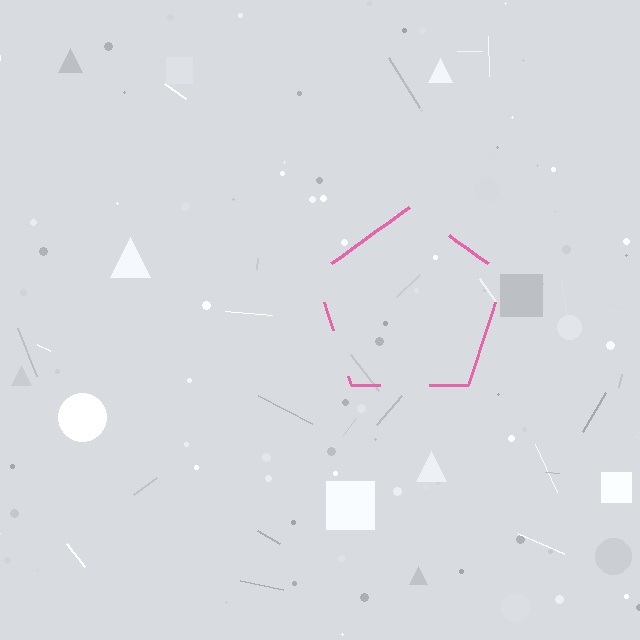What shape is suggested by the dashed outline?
The dashed outline suggests a pentagon.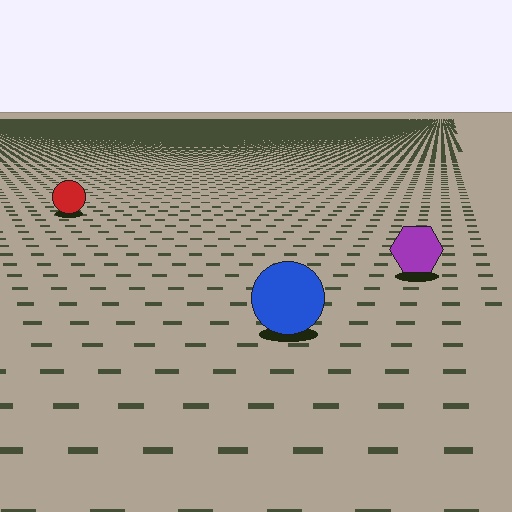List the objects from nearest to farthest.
From nearest to farthest: the blue circle, the purple hexagon, the red circle.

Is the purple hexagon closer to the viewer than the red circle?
Yes. The purple hexagon is closer — you can tell from the texture gradient: the ground texture is coarser near it.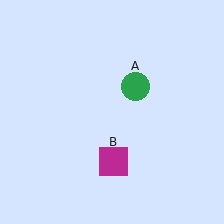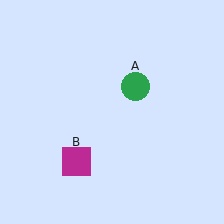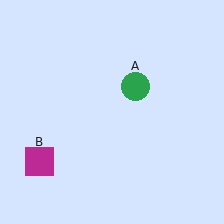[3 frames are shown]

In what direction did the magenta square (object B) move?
The magenta square (object B) moved left.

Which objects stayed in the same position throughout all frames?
Green circle (object A) remained stationary.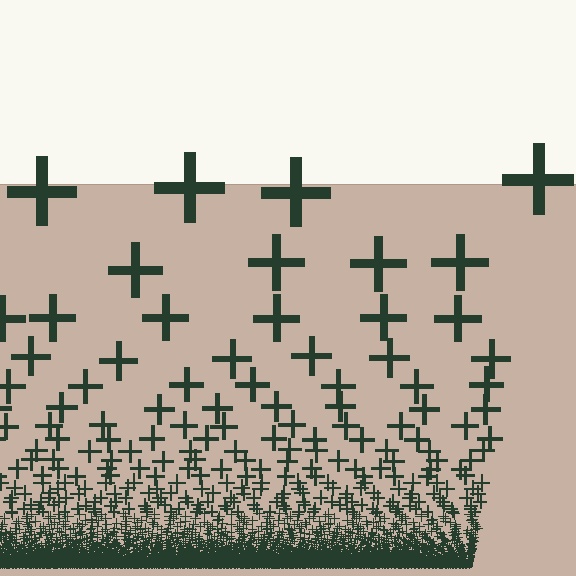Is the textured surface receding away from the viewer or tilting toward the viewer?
The surface appears to tilt toward the viewer. Texture elements get larger and sparser toward the top.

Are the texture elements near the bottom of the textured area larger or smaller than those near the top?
Smaller. The gradient is inverted — elements near the bottom are smaller and denser.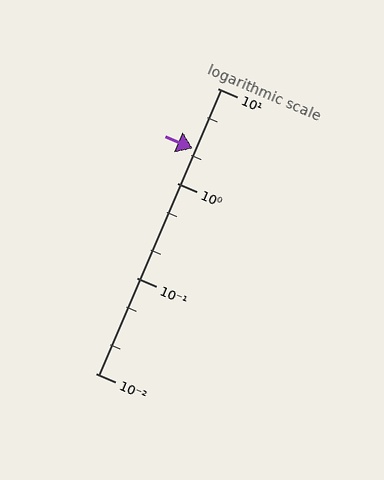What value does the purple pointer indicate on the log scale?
The pointer indicates approximately 2.3.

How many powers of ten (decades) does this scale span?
The scale spans 3 decades, from 0.01 to 10.